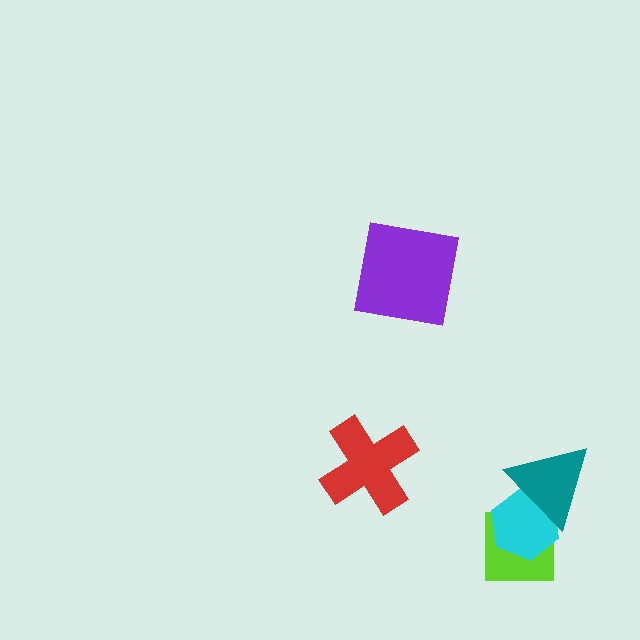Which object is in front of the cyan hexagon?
The teal triangle is in front of the cyan hexagon.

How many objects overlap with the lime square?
2 objects overlap with the lime square.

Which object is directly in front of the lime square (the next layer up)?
The cyan hexagon is directly in front of the lime square.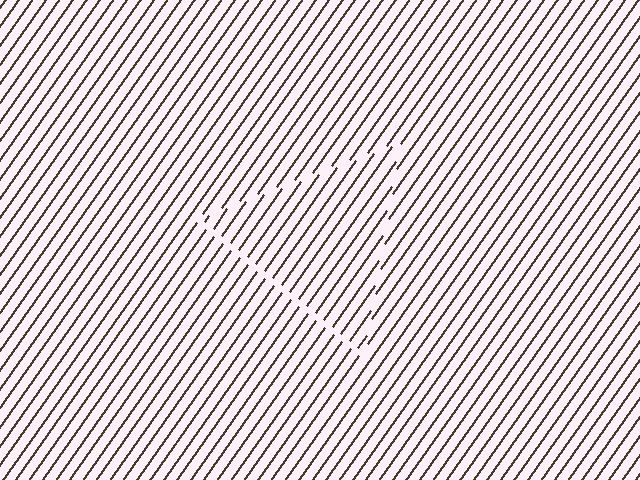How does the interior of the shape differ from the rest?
The interior of the shape contains the same grating, shifted by half a period — the contour is defined by the phase discontinuity where line-ends from the inner and outer gratings abut.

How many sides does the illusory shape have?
3 sides — the line-ends trace a triangle.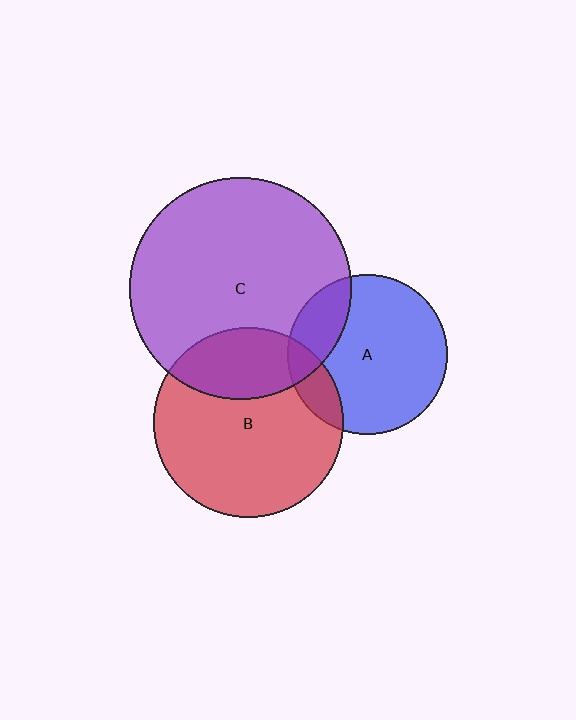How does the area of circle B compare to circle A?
Approximately 1.4 times.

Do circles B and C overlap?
Yes.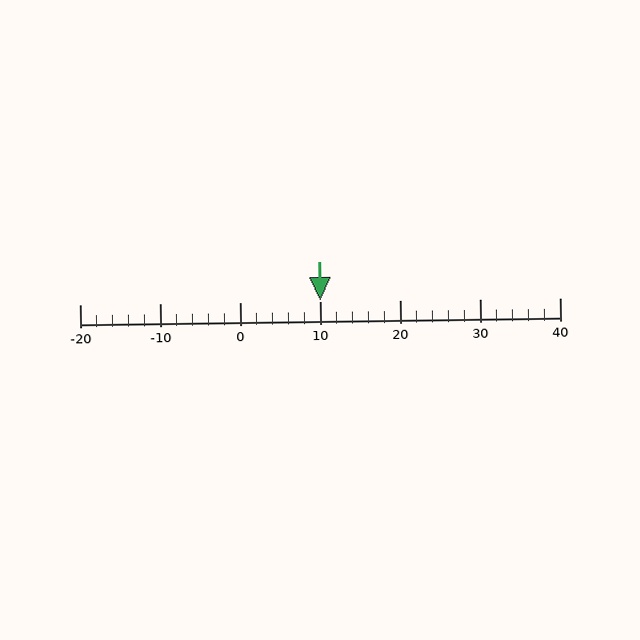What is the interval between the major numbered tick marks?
The major tick marks are spaced 10 units apart.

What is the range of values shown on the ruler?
The ruler shows values from -20 to 40.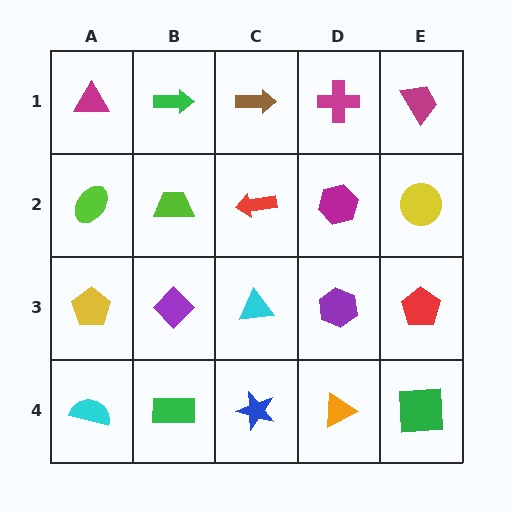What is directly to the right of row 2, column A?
A lime trapezoid.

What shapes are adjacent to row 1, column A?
A lime ellipse (row 2, column A), a green arrow (row 1, column B).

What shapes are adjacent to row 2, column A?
A magenta triangle (row 1, column A), a yellow pentagon (row 3, column A), a lime trapezoid (row 2, column B).